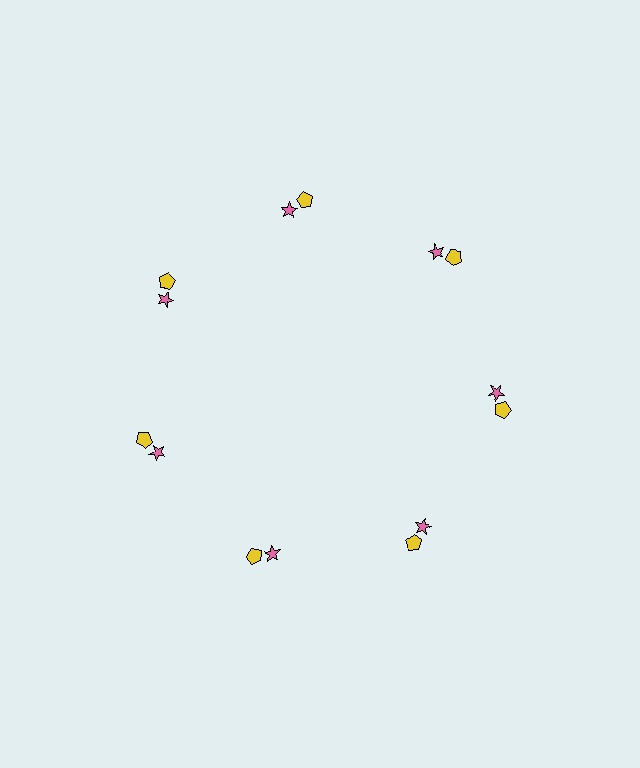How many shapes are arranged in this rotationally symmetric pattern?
There are 14 shapes, arranged in 7 groups of 2.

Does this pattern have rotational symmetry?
Yes, this pattern has 7-fold rotational symmetry. It looks the same after rotating 51 degrees around the center.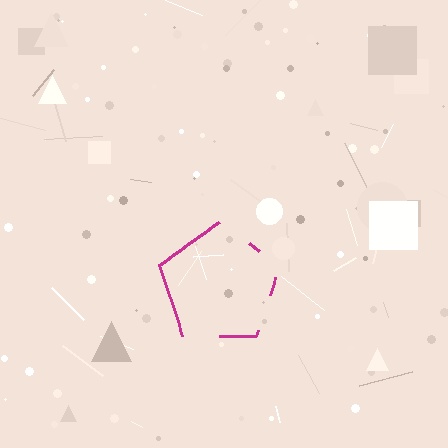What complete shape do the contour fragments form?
The contour fragments form a pentagon.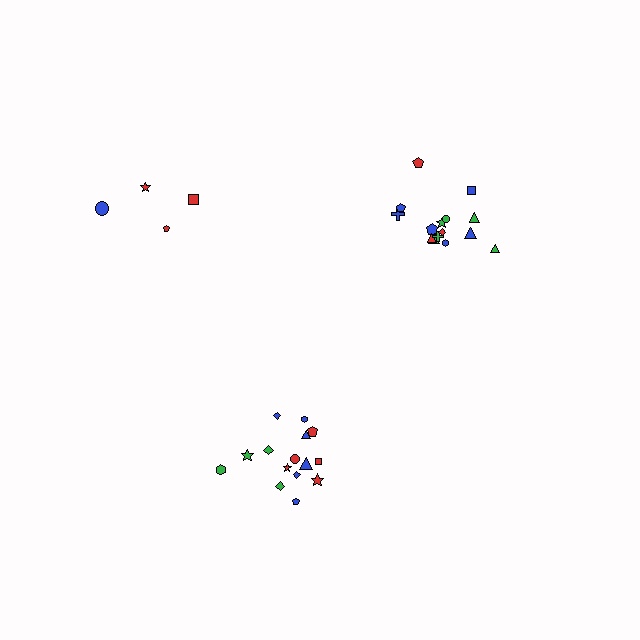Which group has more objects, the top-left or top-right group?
The top-right group.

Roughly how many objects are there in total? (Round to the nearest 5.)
Roughly 35 objects in total.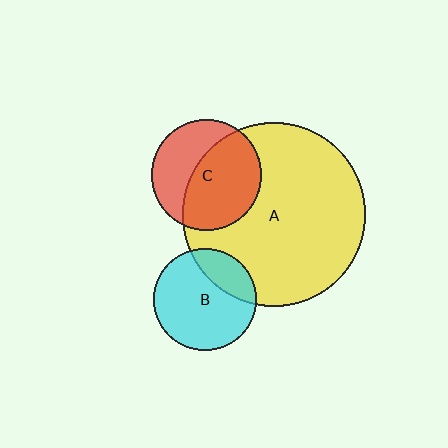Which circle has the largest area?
Circle A (yellow).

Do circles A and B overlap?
Yes.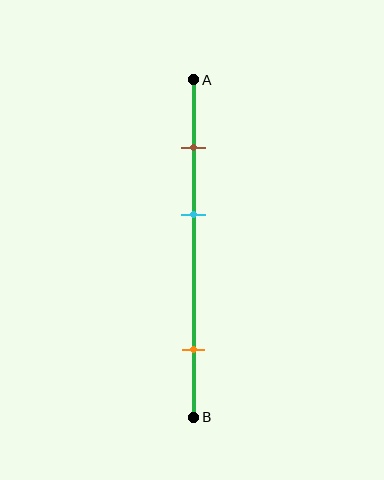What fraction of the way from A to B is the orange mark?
The orange mark is approximately 80% (0.8) of the way from A to B.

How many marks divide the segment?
There are 3 marks dividing the segment.